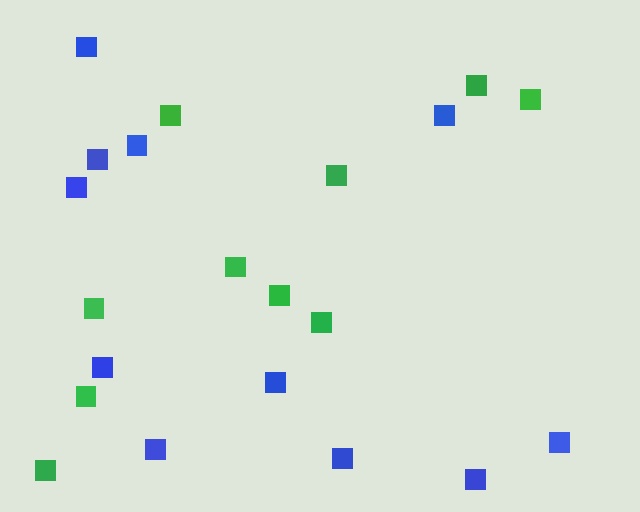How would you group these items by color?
There are 2 groups: one group of blue squares (11) and one group of green squares (10).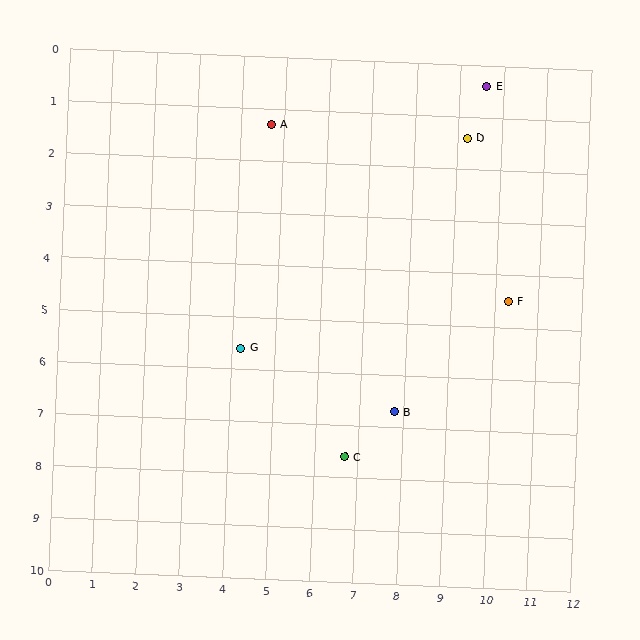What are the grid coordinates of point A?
Point A is at approximately (4.7, 1.3).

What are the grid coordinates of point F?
Point F is at approximately (10.3, 4.5).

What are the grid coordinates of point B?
Point B is at approximately (7.8, 6.7).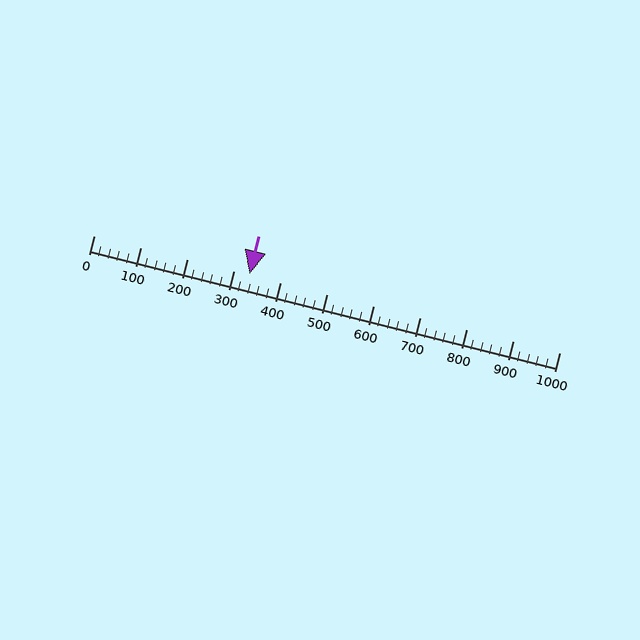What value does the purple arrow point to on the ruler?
The purple arrow points to approximately 335.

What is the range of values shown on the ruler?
The ruler shows values from 0 to 1000.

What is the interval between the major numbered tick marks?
The major tick marks are spaced 100 units apart.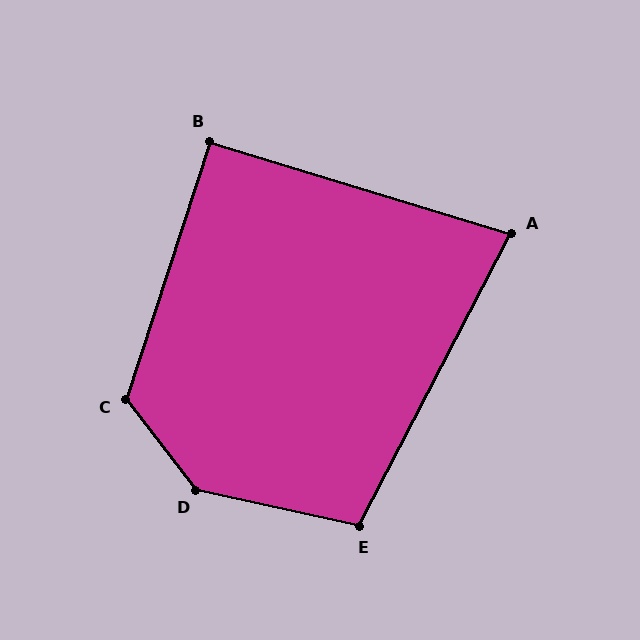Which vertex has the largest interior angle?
D, at approximately 141 degrees.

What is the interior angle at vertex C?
Approximately 124 degrees (obtuse).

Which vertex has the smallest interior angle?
A, at approximately 80 degrees.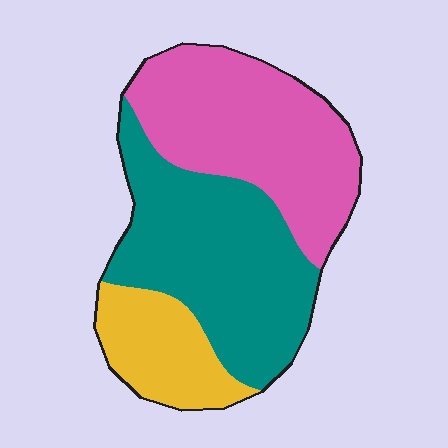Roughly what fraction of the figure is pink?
Pink takes up between a quarter and a half of the figure.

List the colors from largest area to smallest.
From largest to smallest: teal, pink, yellow.